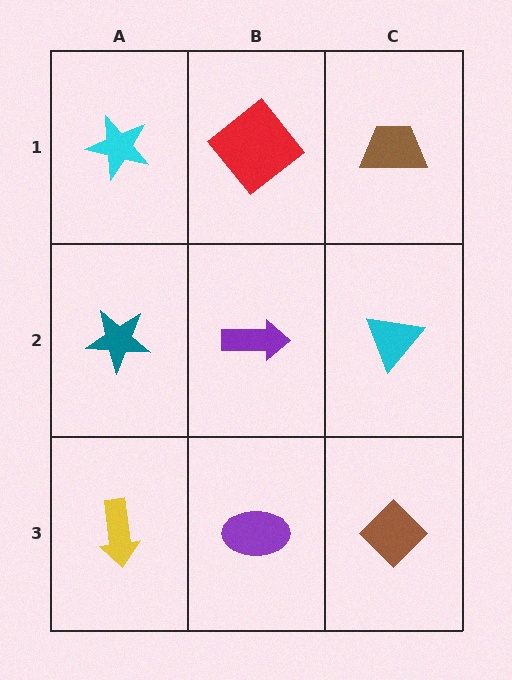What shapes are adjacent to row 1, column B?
A purple arrow (row 2, column B), a cyan star (row 1, column A), a brown trapezoid (row 1, column C).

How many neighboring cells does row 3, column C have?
2.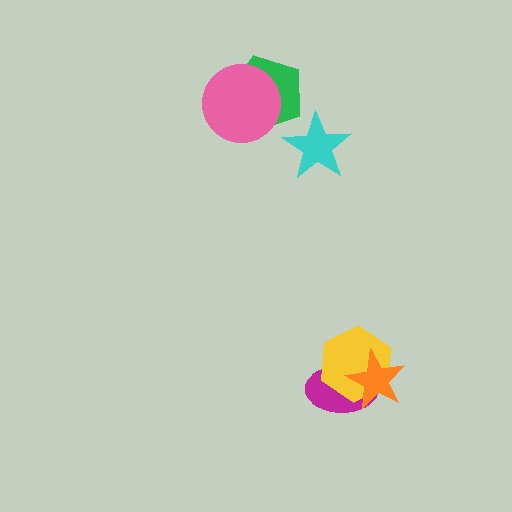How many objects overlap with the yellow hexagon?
2 objects overlap with the yellow hexagon.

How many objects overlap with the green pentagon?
1 object overlaps with the green pentagon.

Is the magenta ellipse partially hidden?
Yes, it is partially covered by another shape.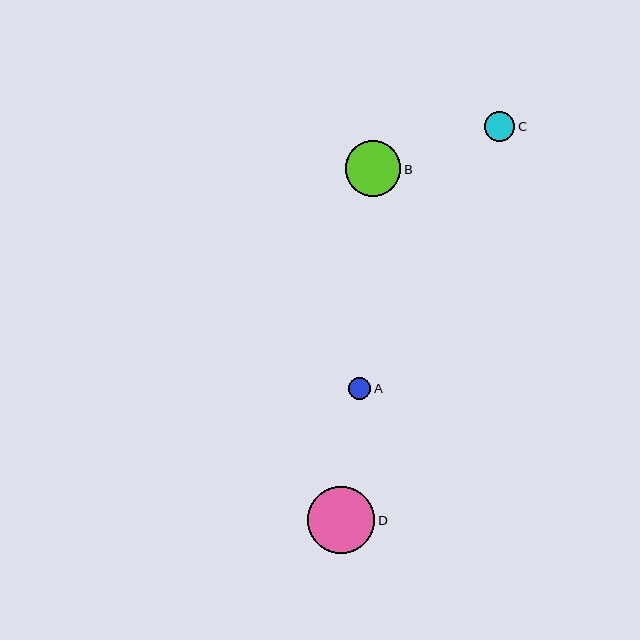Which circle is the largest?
Circle D is the largest with a size of approximately 67 pixels.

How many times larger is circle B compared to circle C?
Circle B is approximately 1.9 times the size of circle C.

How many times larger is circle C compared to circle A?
Circle C is approximately 1.3 times the size of circle A.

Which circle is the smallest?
Circle A is the smallest with a size of approximately 22 pixels.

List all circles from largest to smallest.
From largest to smallest: D, B, C, A.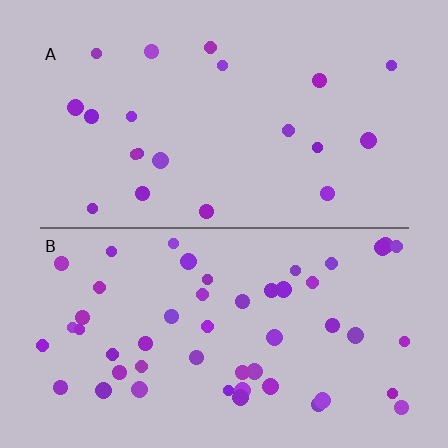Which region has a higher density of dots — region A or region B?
B (the bottom).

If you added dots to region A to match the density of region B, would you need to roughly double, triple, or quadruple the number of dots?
Approximately double.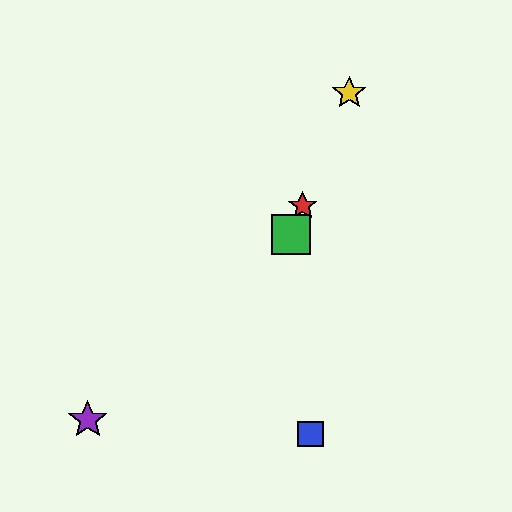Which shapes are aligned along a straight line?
The red star, the green square, the yellow star are aligned along a straight line.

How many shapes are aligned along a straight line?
3 shapes (the red star, the green square, the yellow star) are aligned along a straight line.